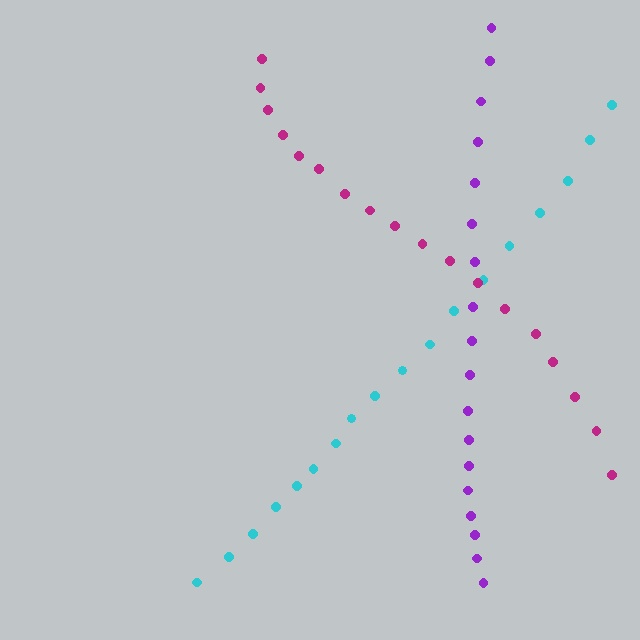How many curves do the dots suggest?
There are 3 distinct paths.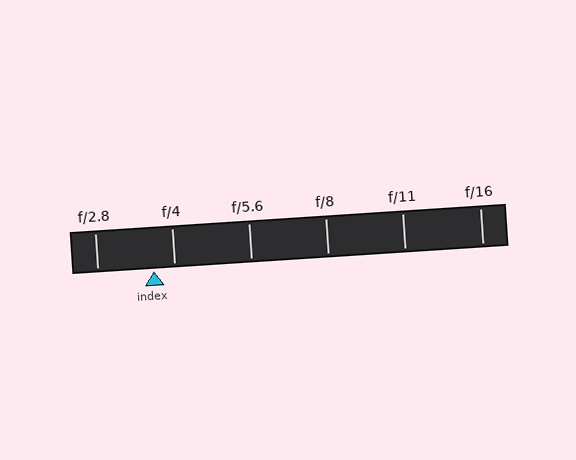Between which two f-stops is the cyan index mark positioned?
The index mark is between f/2.8 and f/4.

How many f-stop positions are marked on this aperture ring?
There are 6 f-stop positions marked.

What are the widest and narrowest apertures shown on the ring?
The widest aperture shown is f/2.8 and the narrowest is f/16.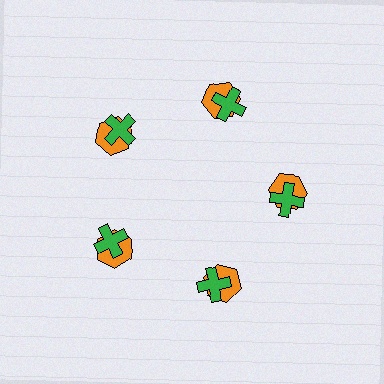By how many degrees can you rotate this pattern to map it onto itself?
The pattern maps onto itself every 72 degrees of rotation.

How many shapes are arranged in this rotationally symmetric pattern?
There are 10 shapes, arranged in 5 groups of 2.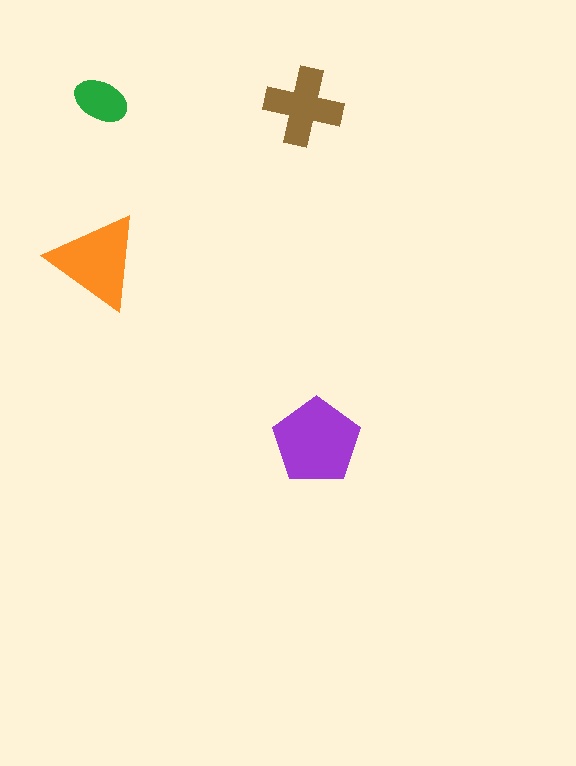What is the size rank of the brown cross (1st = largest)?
3rd.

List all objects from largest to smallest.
The purple pentagon, the orange triangle, the brown cross, the green ellipse.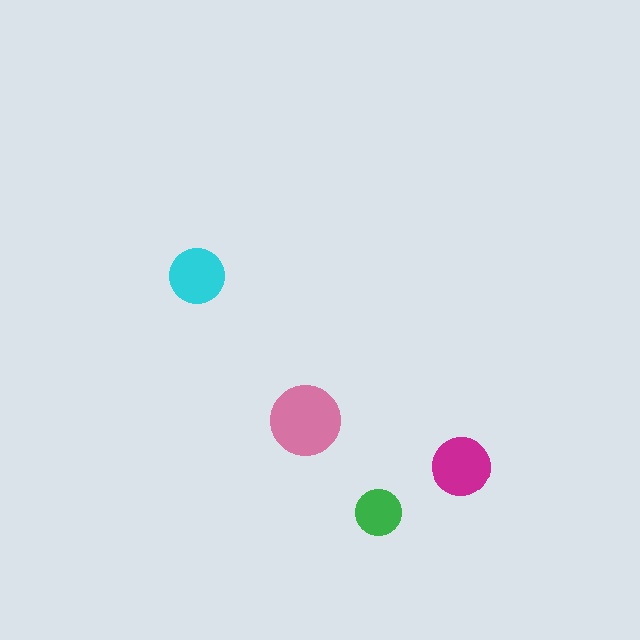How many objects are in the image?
There are 4 objects in the image.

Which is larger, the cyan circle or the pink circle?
The pink one.